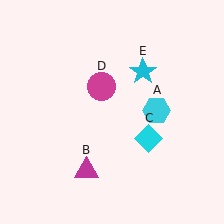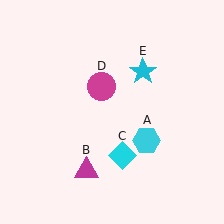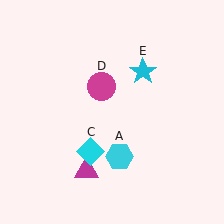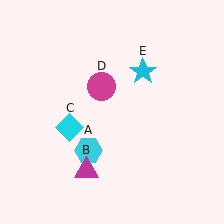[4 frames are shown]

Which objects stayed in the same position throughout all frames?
Magenta triangle (object B) and magenta circle (object D) and cyan star (object E) remained stationary.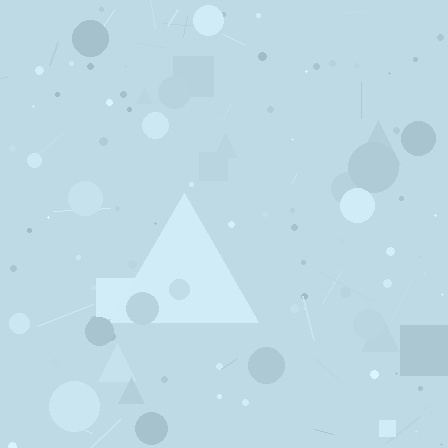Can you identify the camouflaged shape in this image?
The camouflaged shape is a triangle.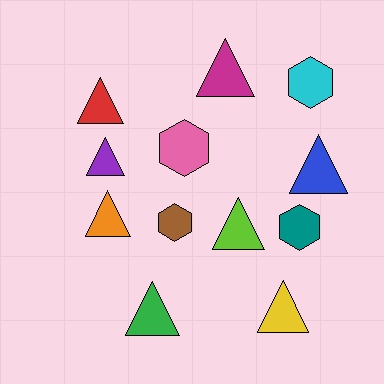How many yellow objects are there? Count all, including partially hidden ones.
There is 1 yellow object.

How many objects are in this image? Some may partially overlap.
There are 12 objects.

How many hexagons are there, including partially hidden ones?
There are 4 hexagons.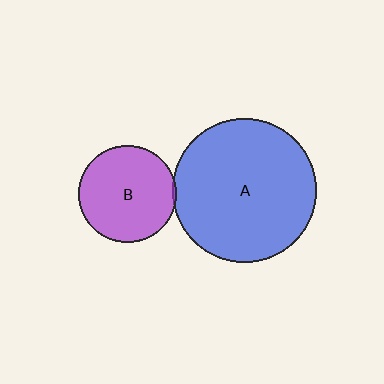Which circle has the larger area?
Circle A (blue).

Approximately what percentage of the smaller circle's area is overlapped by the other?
Approximately 5%.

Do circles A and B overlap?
Yes.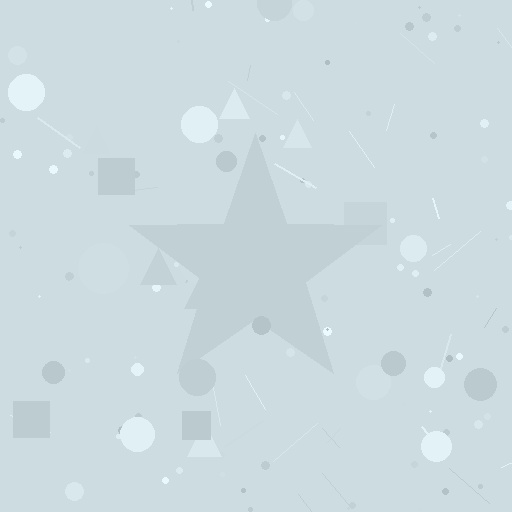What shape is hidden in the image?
A star is hidden in the image.